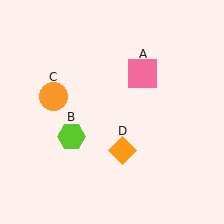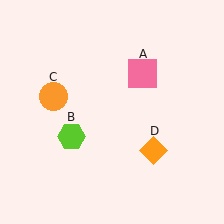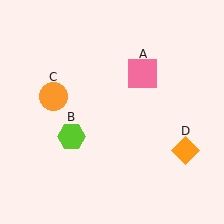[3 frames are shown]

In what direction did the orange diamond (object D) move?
The orange diamond (object D) moved right.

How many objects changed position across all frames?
1 object changed position: orange diamond (object D).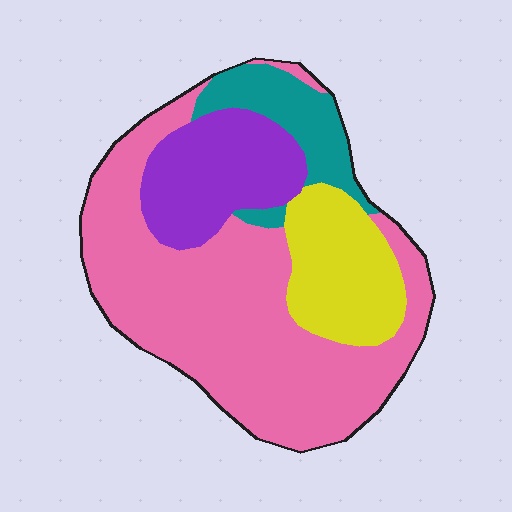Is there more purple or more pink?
Pink.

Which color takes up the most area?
Pink, at roughly 55%.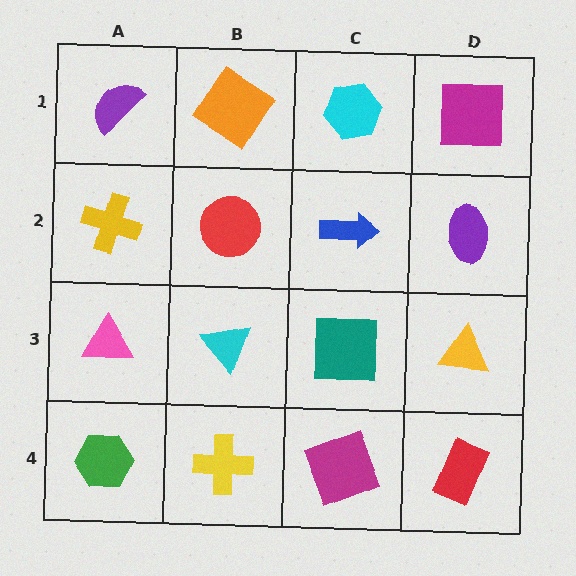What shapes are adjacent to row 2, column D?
A magenta square (row 1, column D), a yellow triangle (row 3, column D), a blue arrow (row 2, column C).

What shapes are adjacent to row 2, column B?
An orange diamond (row 1, column B), a cyan triangle (row 3, column B), a yellow cross (row 2, column A), a blue arrow (row 2, column C).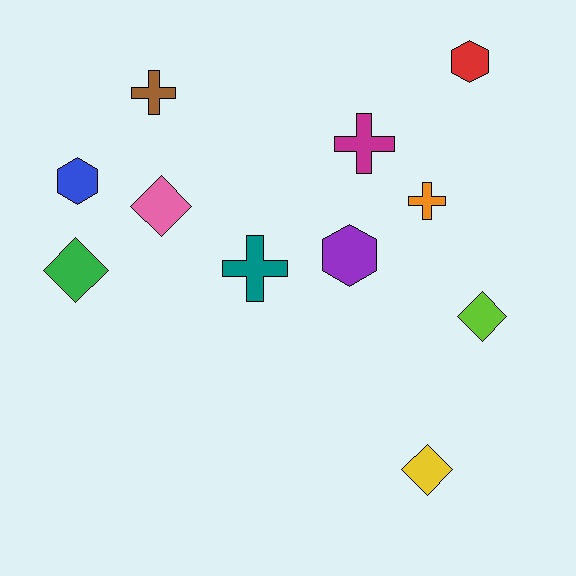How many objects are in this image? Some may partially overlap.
There are 11 objects.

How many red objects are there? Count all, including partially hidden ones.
There is 1 red object.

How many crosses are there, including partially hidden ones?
There are 4 crosses.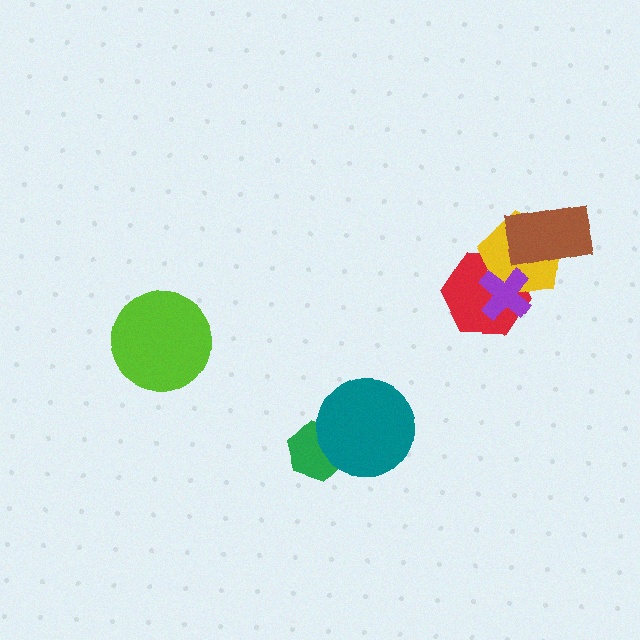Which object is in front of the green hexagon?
The teal circle is in front of the green hexagon.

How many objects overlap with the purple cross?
2 objects overlap with the purple cross.